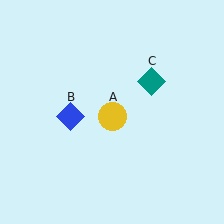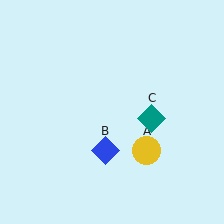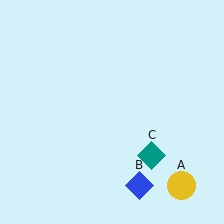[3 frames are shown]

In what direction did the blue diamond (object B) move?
The blue diamond (object B) moved down and to the right.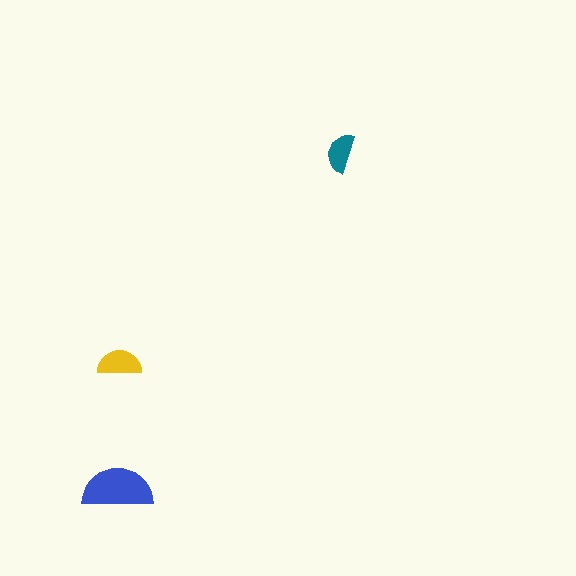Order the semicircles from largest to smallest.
the blue one, the yellow one, the teal one.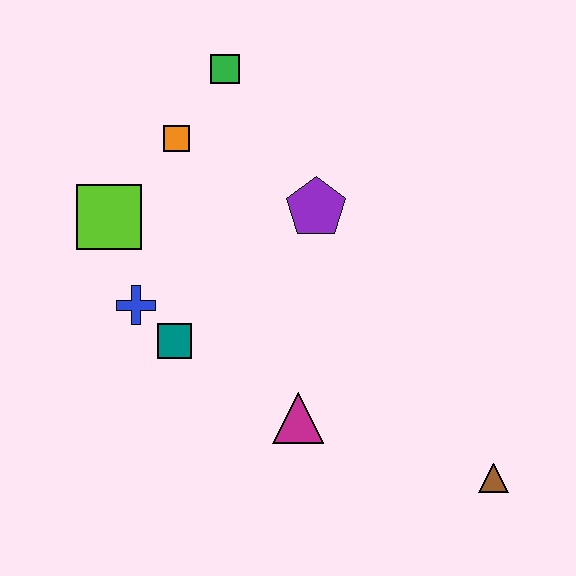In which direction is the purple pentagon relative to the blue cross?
The purple pentagon is to the right of the blue cross.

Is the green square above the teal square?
Yes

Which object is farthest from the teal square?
The brown triangle is farthest from the teal square.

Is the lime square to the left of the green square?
Yes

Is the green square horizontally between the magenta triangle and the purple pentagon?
No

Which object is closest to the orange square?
The green square is closest to the orange square.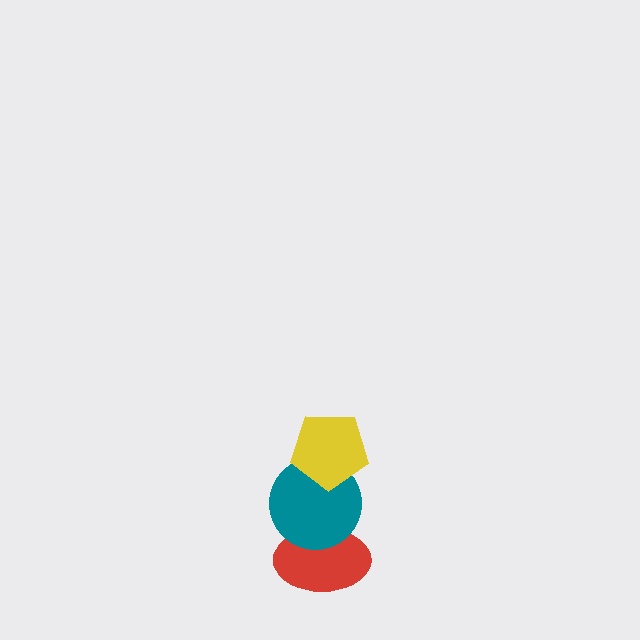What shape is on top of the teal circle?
The yellow pentagon is on top of the teal circle.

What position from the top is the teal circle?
The teal circle is 2nd from the top.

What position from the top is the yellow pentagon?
The yellow pentagon is 1st from the top.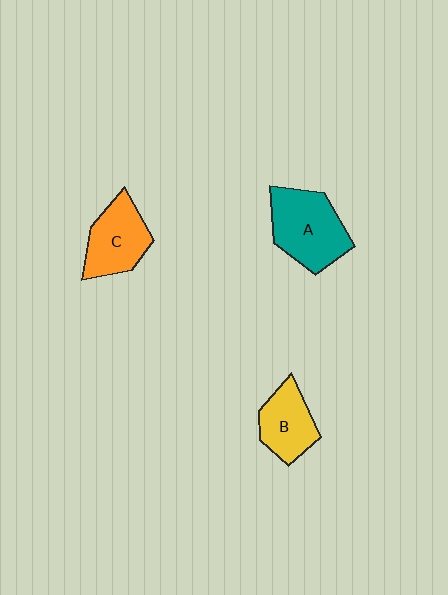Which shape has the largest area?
Shape A (teal).